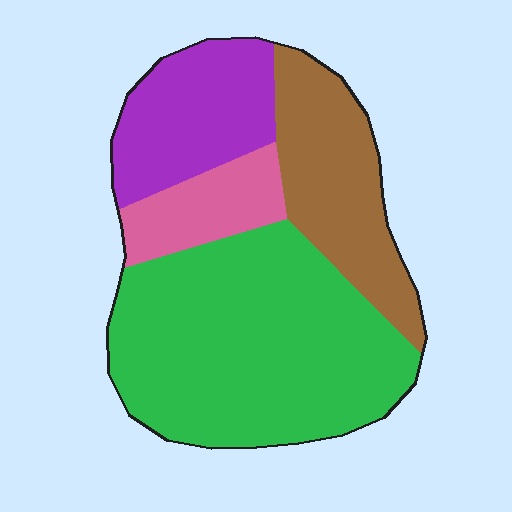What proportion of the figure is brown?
Brown covers about 20% of the figure.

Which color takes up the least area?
Pink, at roughly 10%.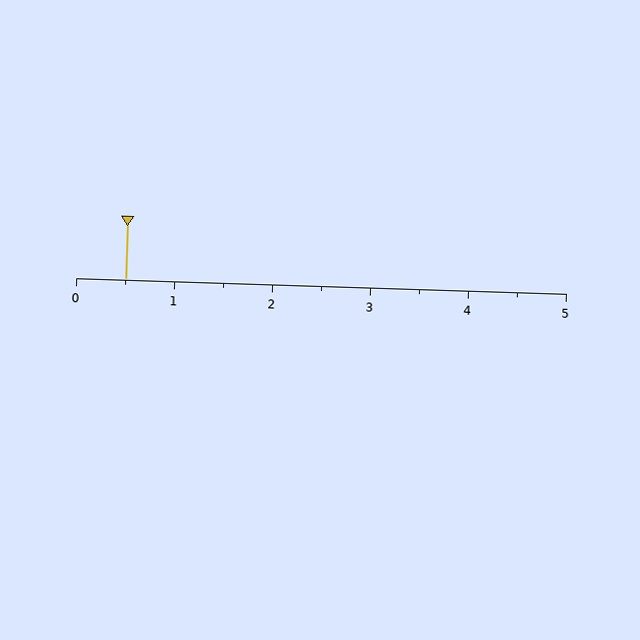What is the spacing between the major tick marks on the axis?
The major ticks are spaced 1 apart.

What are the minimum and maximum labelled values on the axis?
The axis runs from 0 to 5.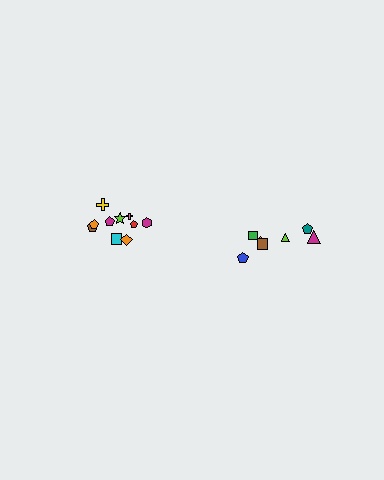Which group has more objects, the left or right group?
The left group.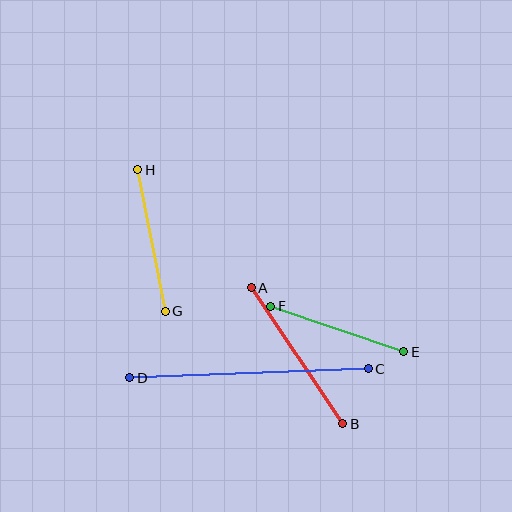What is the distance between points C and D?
The distance is approximately 239 pixels.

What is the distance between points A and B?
The distance is approximately 164 pixels.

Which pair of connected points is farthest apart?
Points C and D are farthest apart.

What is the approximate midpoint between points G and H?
The midpoint is at approximately (152, 240) pixels.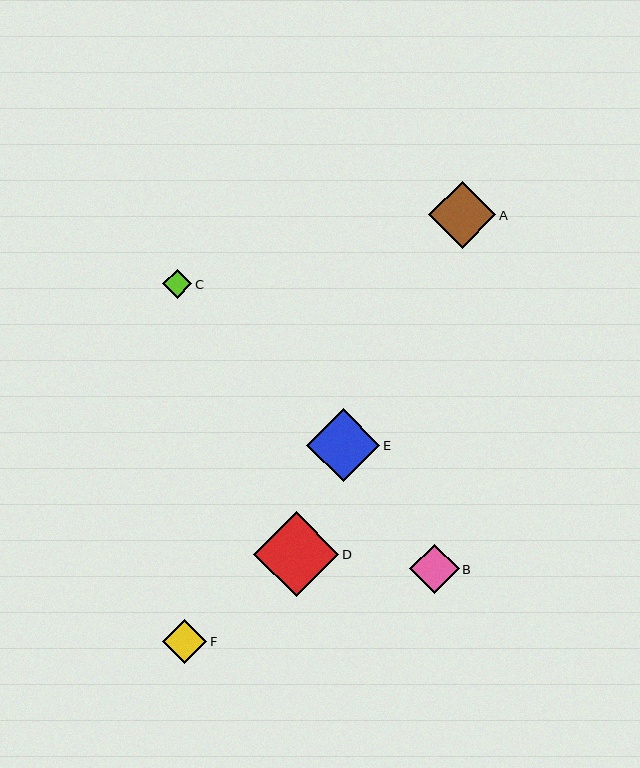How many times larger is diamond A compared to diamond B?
Diamond A is approximately 1.4 times the size of diamond B.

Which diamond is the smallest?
Diamond C is the smallest with a size of approximately 29 pixels.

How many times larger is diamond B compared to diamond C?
Diamond B is approximately 1.7 times the size of diamond C.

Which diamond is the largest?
Diamond D is the largest with a size of approximately 85 pixels.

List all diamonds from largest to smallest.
From largest to smallest: D, E, A, B, F, C.